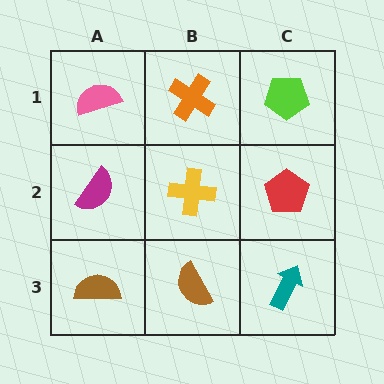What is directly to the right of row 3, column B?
A teal arrow.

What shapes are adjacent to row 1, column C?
A red pentagon (row 2, column C), an orange cross (row 1, column B).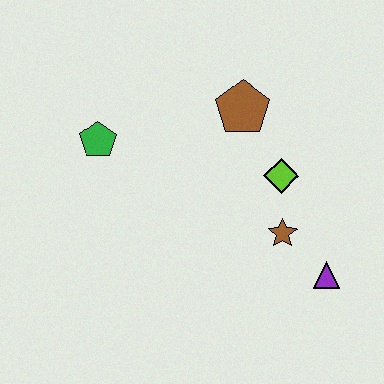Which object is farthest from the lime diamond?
The green pentagon is farthest from the lime diamond.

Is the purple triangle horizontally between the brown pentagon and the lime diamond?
No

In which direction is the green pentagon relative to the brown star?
The green pentagon is to the left of the brown star.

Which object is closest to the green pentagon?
The brown pentagon is closest to the green pentagon.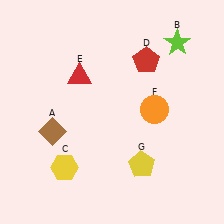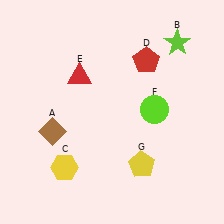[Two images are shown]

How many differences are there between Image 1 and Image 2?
There is 1 difference between the two images.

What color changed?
The circle (F) changed from orange in Image 1 to lime in Image 2.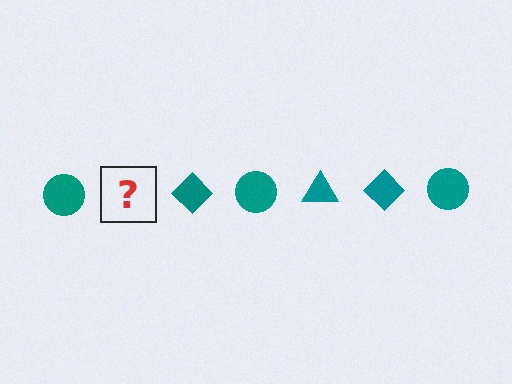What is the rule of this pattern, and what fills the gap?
The rule is that the pattern cycles through circle, triangle, diamond shapes in teal. The gap should be filled with a teal triangle.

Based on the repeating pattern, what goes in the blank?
The blank should be a teal triangle.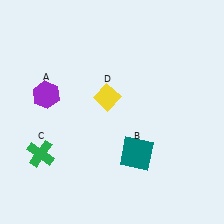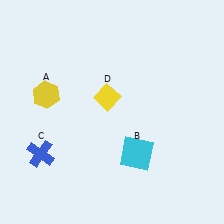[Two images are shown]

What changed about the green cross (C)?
In Image 1, C is green. In Image 2, it changed to blue.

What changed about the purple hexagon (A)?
In Image 1, A is purple. In Image 2, it changed to yellow.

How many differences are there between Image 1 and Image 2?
There are 3 differences between the two images.